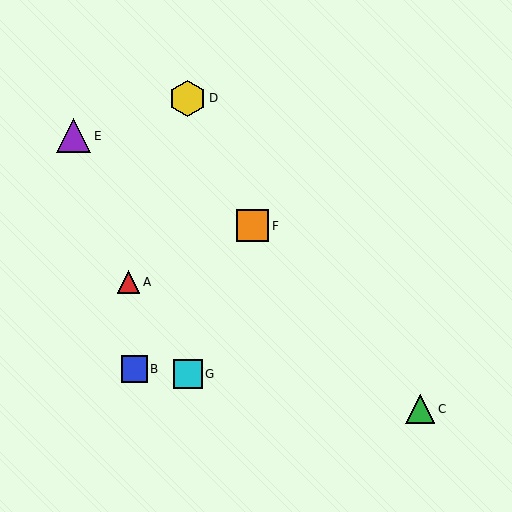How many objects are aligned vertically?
2 objects (D, G) are aligned vertically.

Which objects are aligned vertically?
Objects D, G are aligned vertically.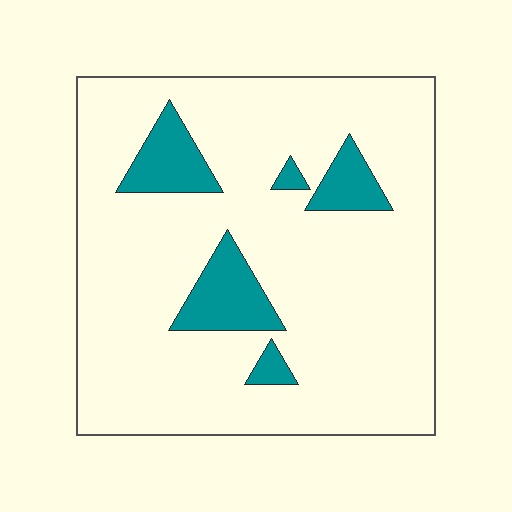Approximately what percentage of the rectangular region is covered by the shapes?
Approximately 15%.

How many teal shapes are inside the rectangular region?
5.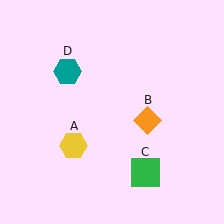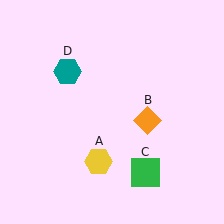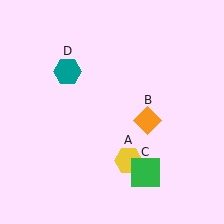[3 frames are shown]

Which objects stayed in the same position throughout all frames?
Orange diamond (object B) and green square (object C) and teal hexagon (object D) remained stationary.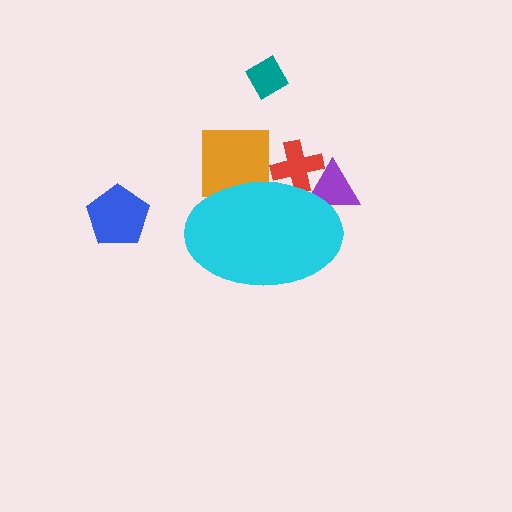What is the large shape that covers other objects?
A cyan ellipse.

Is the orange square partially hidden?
Yes, the orange square is partially hidden behind the cyan ellipse.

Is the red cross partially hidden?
Yes, the red cross is partially hidden behind the cyan ellipse.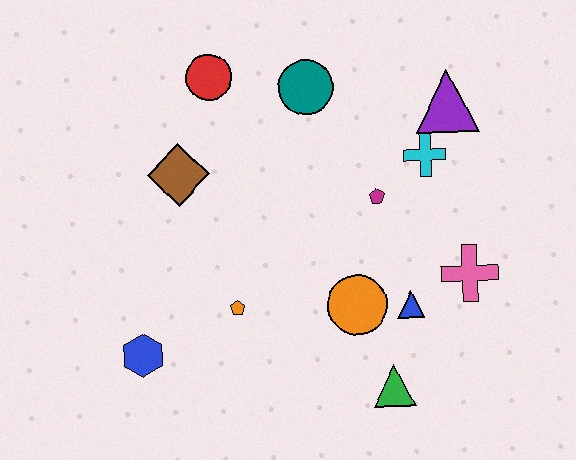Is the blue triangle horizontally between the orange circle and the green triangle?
No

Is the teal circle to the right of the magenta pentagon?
No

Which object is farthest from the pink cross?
The blue hexagon is farthest from the pink cross.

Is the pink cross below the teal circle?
Yes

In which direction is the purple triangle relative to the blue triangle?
The purple triangle is above the blue triangle.